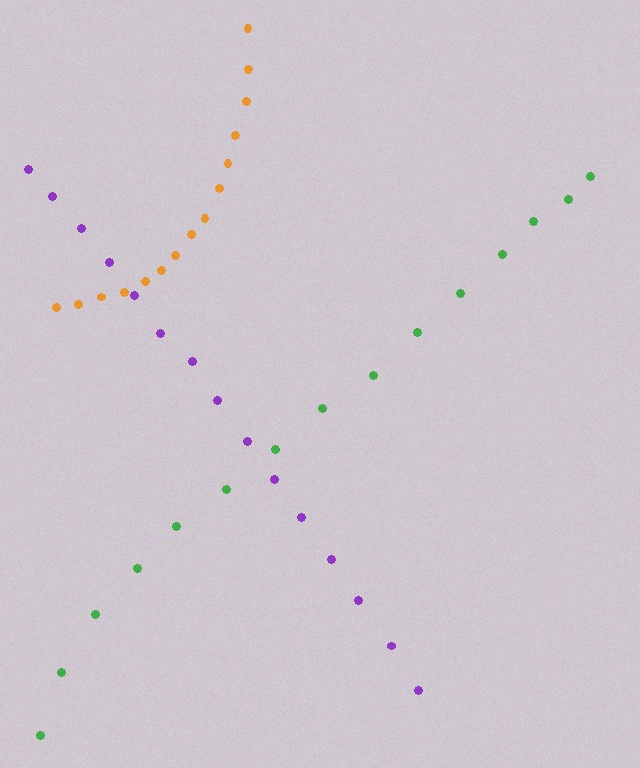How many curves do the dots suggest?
There are 3 distinct paths.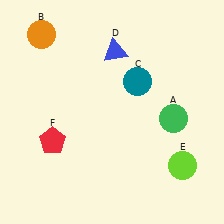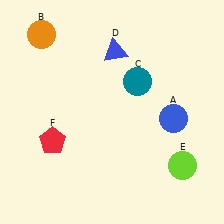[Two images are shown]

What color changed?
The circle (A) changed from green in Image 1 to blue in Image 2.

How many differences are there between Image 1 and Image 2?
There is 1 difference between the two images.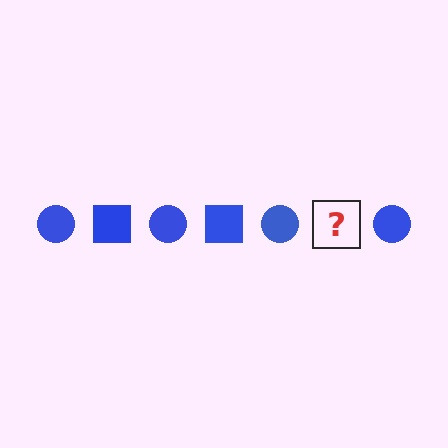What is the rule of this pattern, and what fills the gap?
The rule is that the pattern cycles through circle, square shapes in blue. The gap should be filled with a blue square.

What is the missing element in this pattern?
The missing element is a blue square.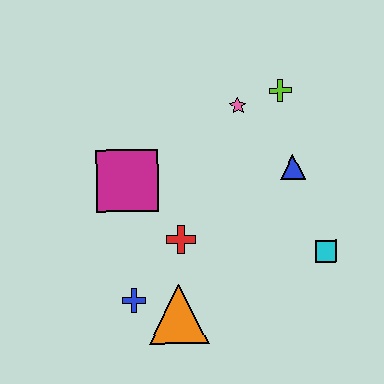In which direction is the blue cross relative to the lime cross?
The blue cross is below the lime cross.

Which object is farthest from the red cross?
The lime cross is farthest from the red cross.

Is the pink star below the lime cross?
Yes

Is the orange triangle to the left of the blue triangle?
Yes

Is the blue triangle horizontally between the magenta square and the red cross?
No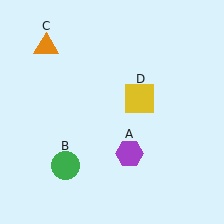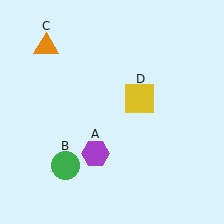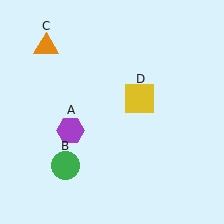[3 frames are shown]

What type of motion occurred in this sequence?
The purple hexagon (object A) rotated clockwise around the center of the scene.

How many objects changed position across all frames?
1 object changed position: purple hexagon (object A).